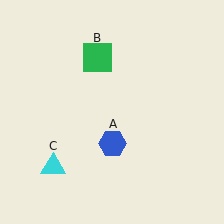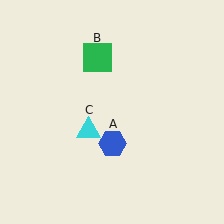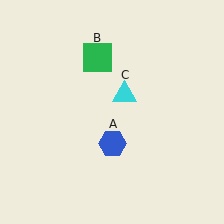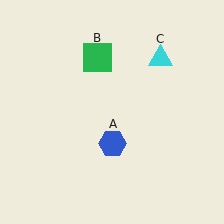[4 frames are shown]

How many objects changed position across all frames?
1 object changed position: cyan triangle (object C).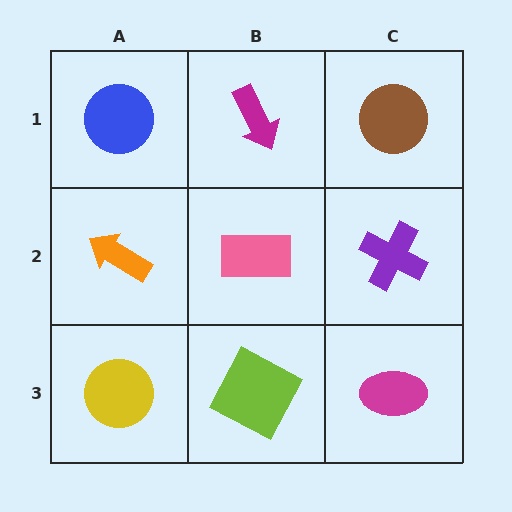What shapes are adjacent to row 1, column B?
A pink rectangle (row 2, column B), a blue circle (row 1, column A), a brown circle (row 1, column C).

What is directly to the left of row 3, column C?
A lime square.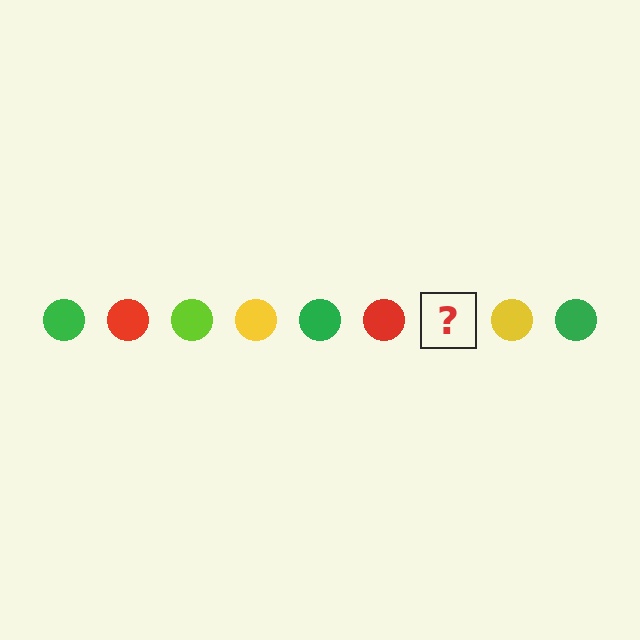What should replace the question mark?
The question mark should be replaced with a lime circle.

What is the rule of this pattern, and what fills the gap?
The rule is that the pattern cycles through green, red, lime, yellow circles. The gap should be filled with a lime circle.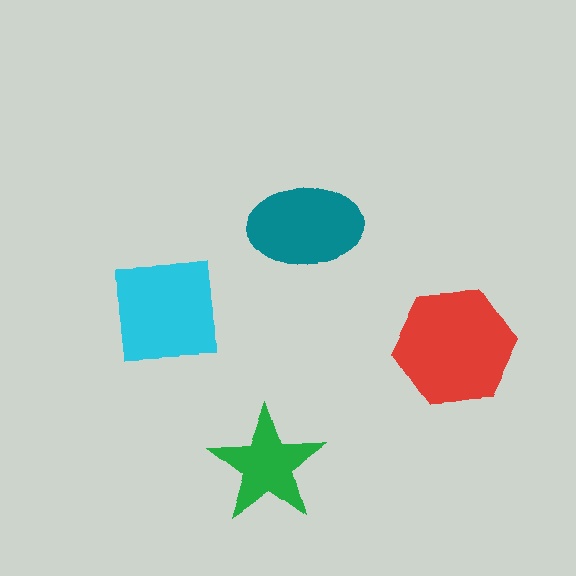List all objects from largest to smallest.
The red hexagon, the cyan square, the teal ellipse, the green star.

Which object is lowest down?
The green star is bottommost.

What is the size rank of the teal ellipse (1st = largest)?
3rd.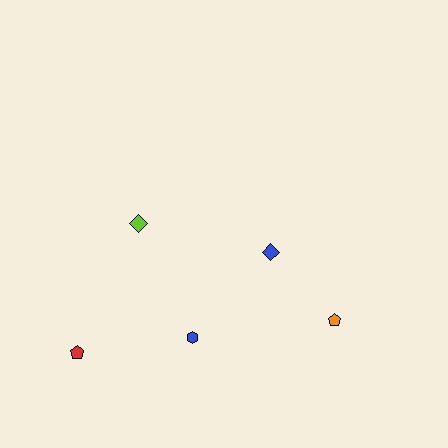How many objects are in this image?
There are 5 objects.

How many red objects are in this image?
There is 1 red object.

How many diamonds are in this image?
There are 2 diamonds.